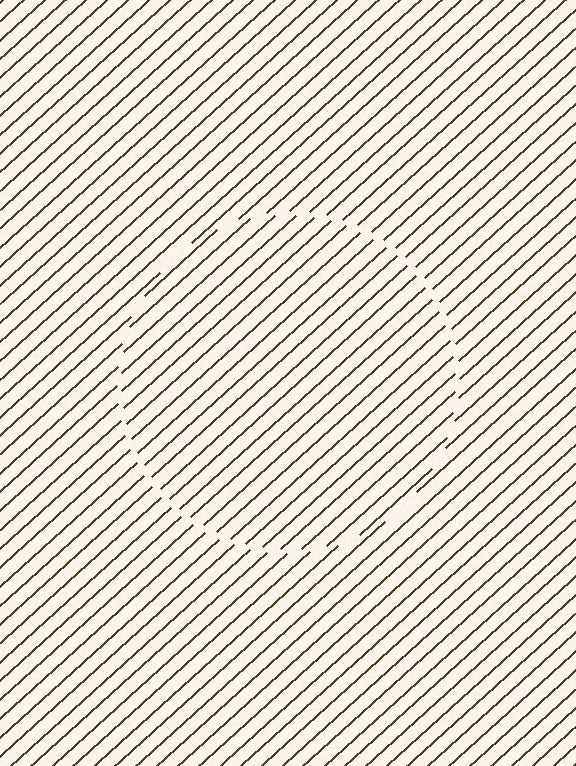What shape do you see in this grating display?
An illusory circle. The interior of the shape contains the same grating, shifted by half a period — the contour is defined by the phase discontinuity where line-ends from the inner and outer gratings abut.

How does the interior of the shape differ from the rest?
The interior of the shape contains the same grating, shifted by half a period — the contour is defined by the phase discontinuity where line-ends from the inner and outer gratings abut.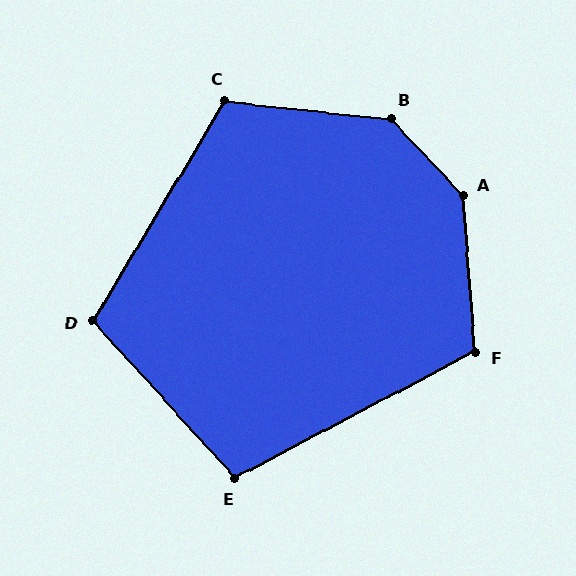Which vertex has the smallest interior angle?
E, at approximately 104 degrees.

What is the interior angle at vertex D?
Approximately 107 degrees (obtuse).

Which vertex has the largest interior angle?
A, at approximately 141 degrees.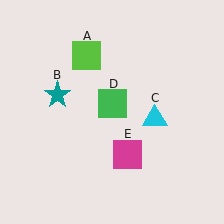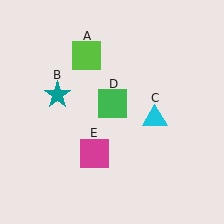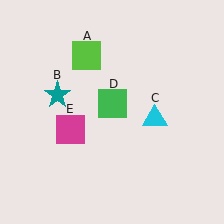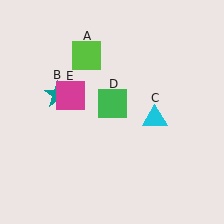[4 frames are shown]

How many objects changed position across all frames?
1 object changed position: magenta square (object E).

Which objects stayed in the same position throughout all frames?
Lime square (object A) and teal star (object B) and cyan triangle (object C) and green square (object D) remained stationary.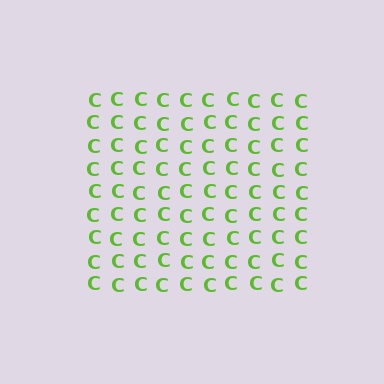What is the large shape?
The large shape is a square.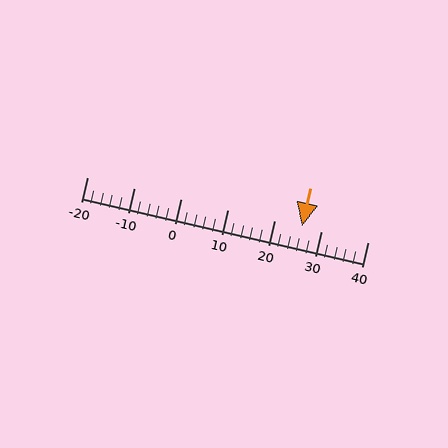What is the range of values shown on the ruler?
The ruler shows values from -20 to 40.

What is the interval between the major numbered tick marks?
The major tick marks are spaced 10 units apart.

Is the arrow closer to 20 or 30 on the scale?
The arrow is closer to 30.